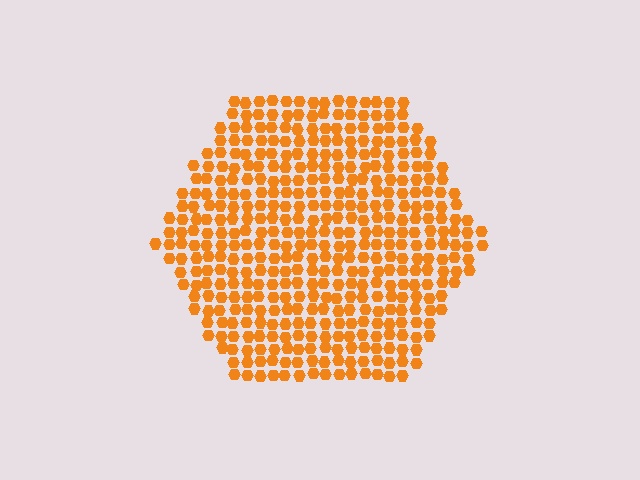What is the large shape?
The large shape is a hexagon.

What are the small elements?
The small elements are hexagons.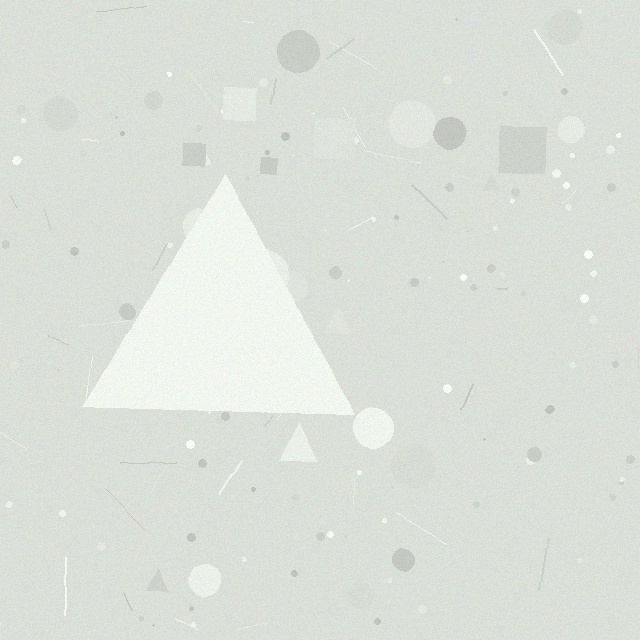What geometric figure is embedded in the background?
A triangle is embedded in the background.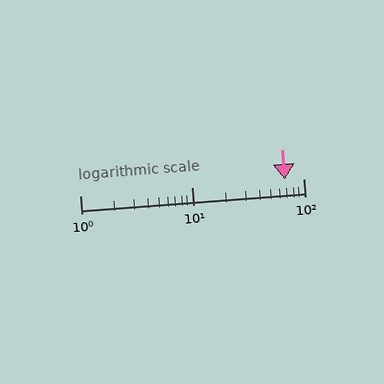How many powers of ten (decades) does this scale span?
The scale spans 2 decades, from 1 to 100.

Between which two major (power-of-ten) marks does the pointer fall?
The pointer is between 10 and 100.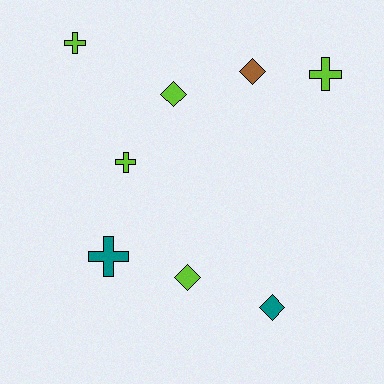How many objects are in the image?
There are 8 objects.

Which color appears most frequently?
Lime, with 5 objects.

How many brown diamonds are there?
There is 1 brown diamond.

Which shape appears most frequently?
Diamond, with 4 objects.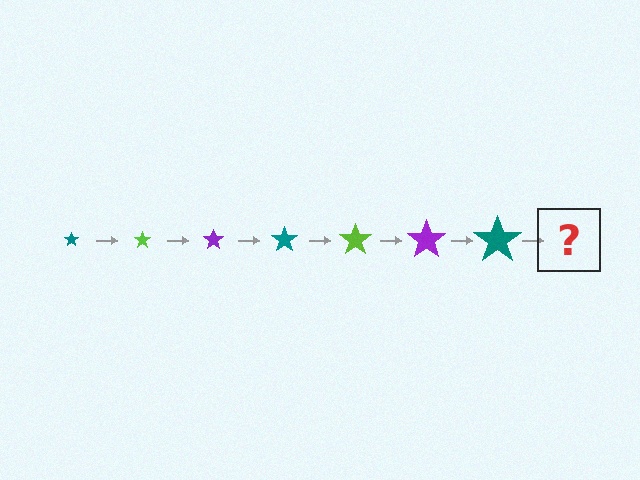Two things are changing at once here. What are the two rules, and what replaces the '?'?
The two rules are that the star grows larger each step and the color cycles through teal, lime, and purple. The '?' should be a lime star, larger than the previous one.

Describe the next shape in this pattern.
It should be a lime star, larger than the previous one.